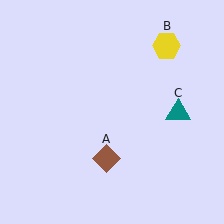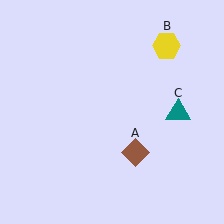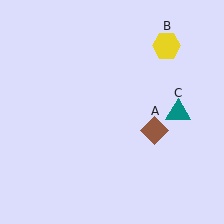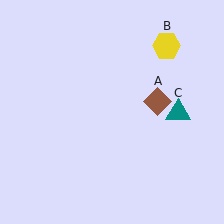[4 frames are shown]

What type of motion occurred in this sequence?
The brown diamond (object A) rotated counterclockwise around the center of the scene.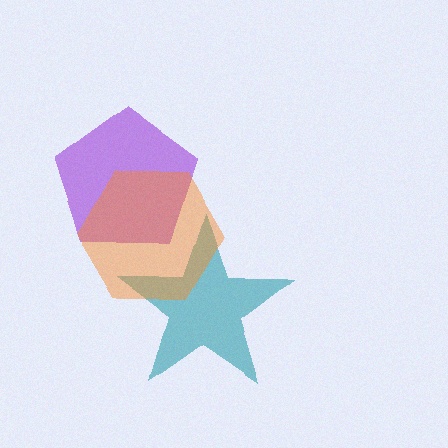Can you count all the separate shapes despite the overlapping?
Yes, there are 3 separate shapes.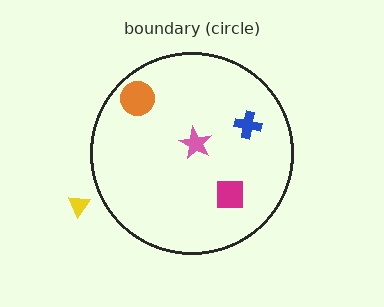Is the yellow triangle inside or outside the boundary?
Outside.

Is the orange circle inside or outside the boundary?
Inside.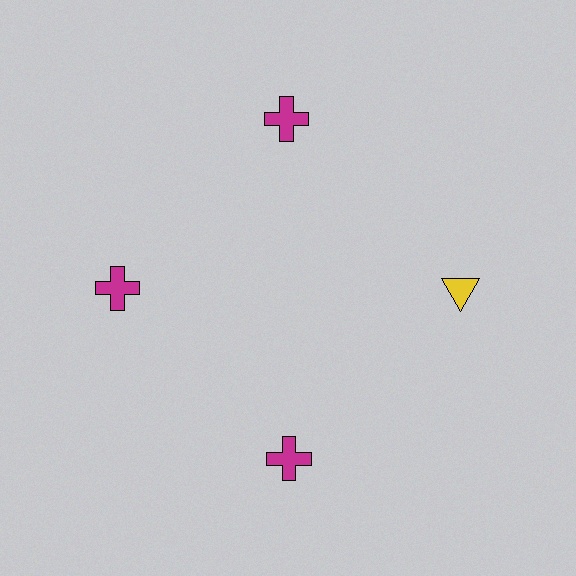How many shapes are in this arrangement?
There are 4 shapes arranged in a ring pattern.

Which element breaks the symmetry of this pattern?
The yellow triangle at roughly the 3 o'clock position breaks the symmetry. All other shapes are magenta crosses.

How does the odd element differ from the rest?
It differs in both color (yellow instead of magenta) and shape (triangle instead of cross).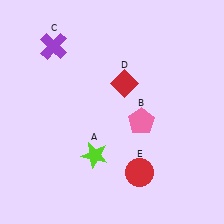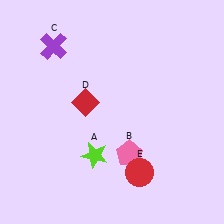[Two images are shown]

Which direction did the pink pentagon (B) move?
The pink pentagon (B) moved down.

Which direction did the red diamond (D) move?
The red diamond (D) moved left.